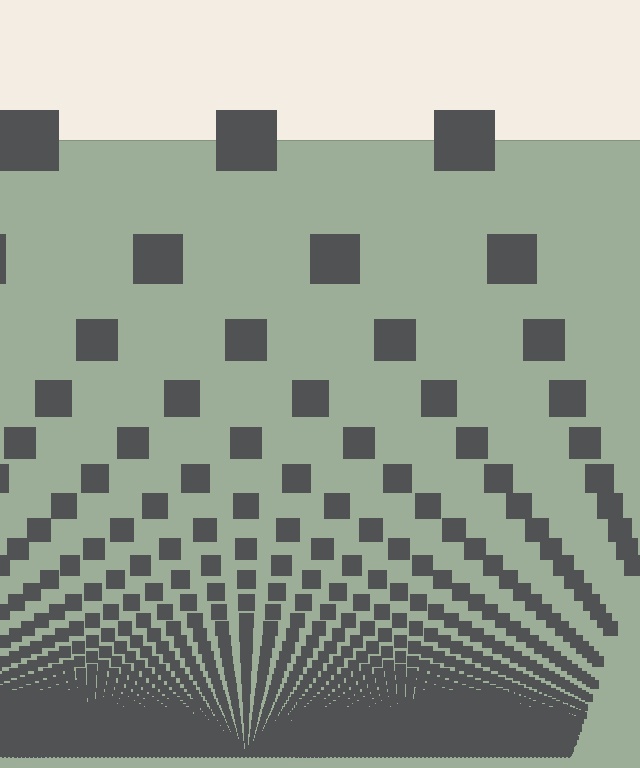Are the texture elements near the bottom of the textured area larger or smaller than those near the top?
Smaller. The gradient is inverted — elements near the bottom are smaller and denser.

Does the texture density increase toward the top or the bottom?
Density increases toward the bottom.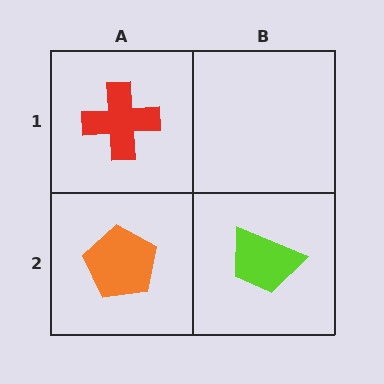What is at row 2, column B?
A lime trapezoid.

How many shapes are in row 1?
1 shape.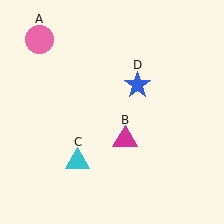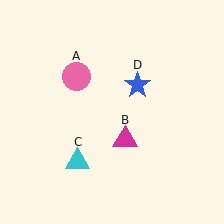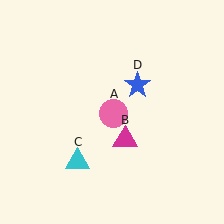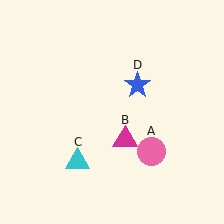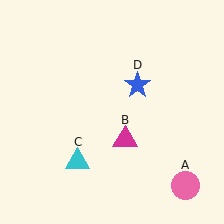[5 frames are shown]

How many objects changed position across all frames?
1 object changed position: pink circle (object A).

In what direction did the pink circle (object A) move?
The pink circle (object A) moved down and to the right.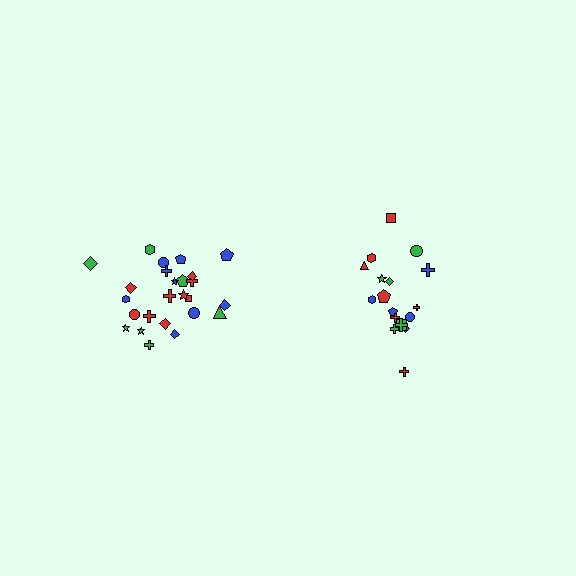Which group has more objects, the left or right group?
The left group.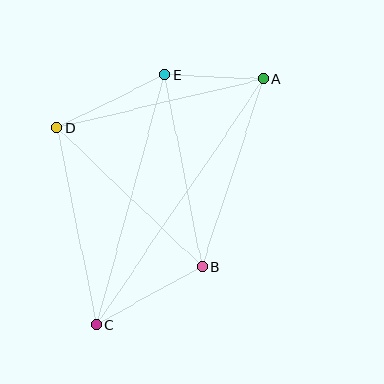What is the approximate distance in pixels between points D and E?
The distance between D and E is approximately 120 pixels.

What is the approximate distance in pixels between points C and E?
The distance between C and E is approximately 259 pixels.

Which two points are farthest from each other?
Points A and C are farthest from each other.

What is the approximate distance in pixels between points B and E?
The distance between B and E is approximately 195 pixels.